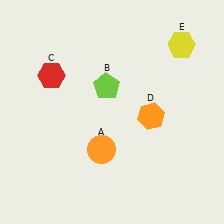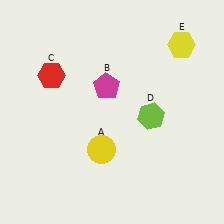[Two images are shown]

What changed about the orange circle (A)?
In Image 1, A is orange. In Image 2, it changed to yellow.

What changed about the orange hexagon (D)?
In Image 1, D is orange. In Image 2, it changed to lime.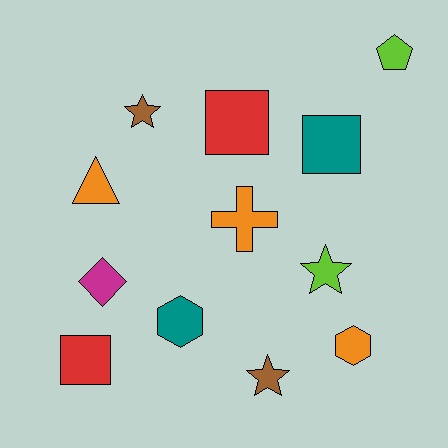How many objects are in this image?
There are 12 objects.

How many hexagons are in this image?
There are 2 hexagons.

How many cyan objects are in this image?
There are no cyan objects.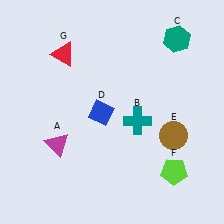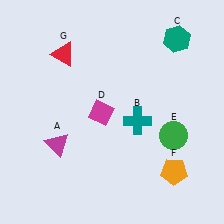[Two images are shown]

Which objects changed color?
D changed from blue to magenta. E changed from brown to green. F changed from lime to orange.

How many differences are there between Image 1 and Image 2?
There are 3 differences between the two images.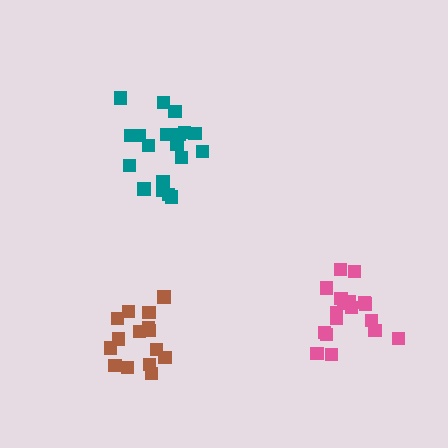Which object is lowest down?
The brown cluster is bottommost.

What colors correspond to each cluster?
The clusters are colored: teal, brown, pink.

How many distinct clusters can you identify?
There are 3 distinct clusters.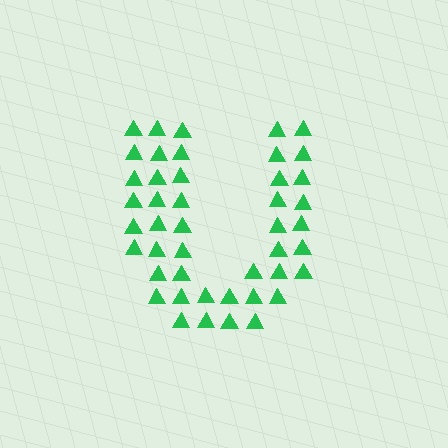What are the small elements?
The small elements are triangles.